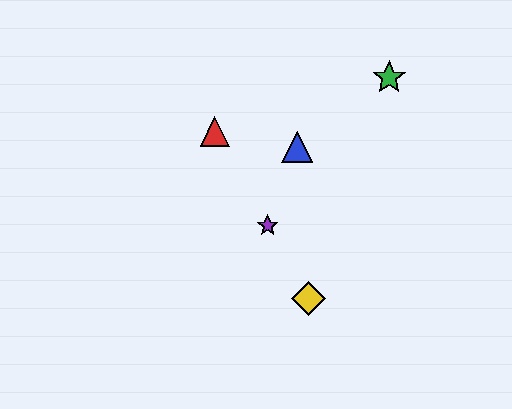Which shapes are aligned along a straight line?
The red triangle, the yellow diamond, the purple star are aligned along a straight line.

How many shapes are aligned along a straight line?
3 shapes (the red triangle, the yellow diamond, the purple star) are aligned along a straight line.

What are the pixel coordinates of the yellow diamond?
The yellow diamond is at (308, 298).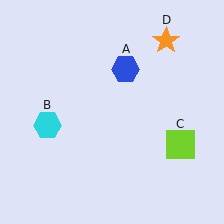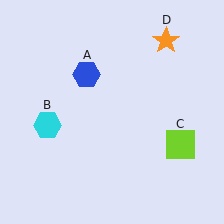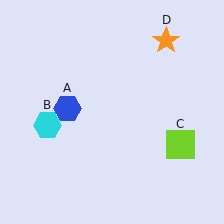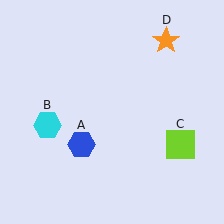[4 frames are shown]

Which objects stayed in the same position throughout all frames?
Cyan hexagon (object B) and lime square (object C) and orange star (object D) remained stationary.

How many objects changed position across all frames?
1 object changed position: blue hexagon (object A).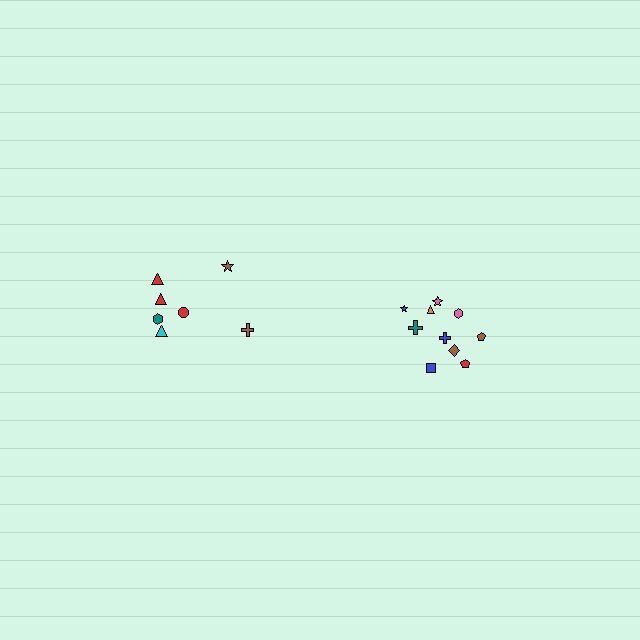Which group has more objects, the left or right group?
The right group.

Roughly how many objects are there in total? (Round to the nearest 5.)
Roughly 15 objects in total.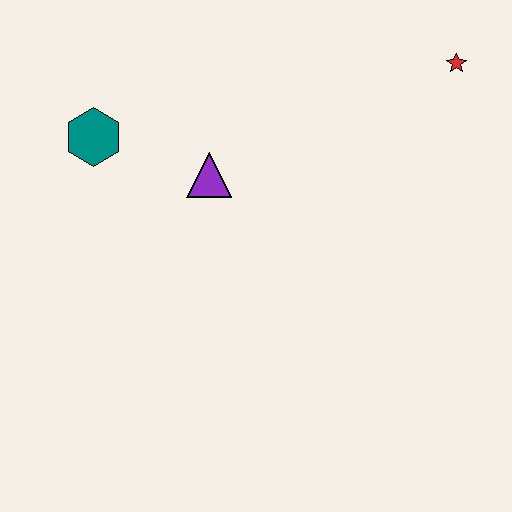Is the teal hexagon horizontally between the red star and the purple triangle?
No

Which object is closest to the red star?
The purple triangle is closest to the red star.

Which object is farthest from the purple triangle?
The red star is farthest from the purple triangle.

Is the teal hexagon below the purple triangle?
No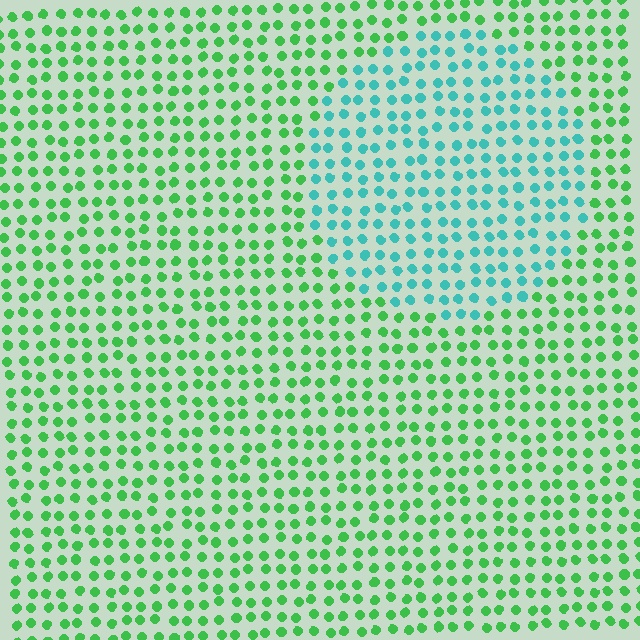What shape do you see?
I see a circle.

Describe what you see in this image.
The image is filled with small green elements in a uniform arrangement. A circle-shaped region is visible where the elements are tinted to a slightly different hue, forming a subtle color boundary.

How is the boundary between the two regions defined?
The boundary is defined purely by a slight shift in hue (about 49 degrees). Spacing, size, and orientation are identical on both sides.